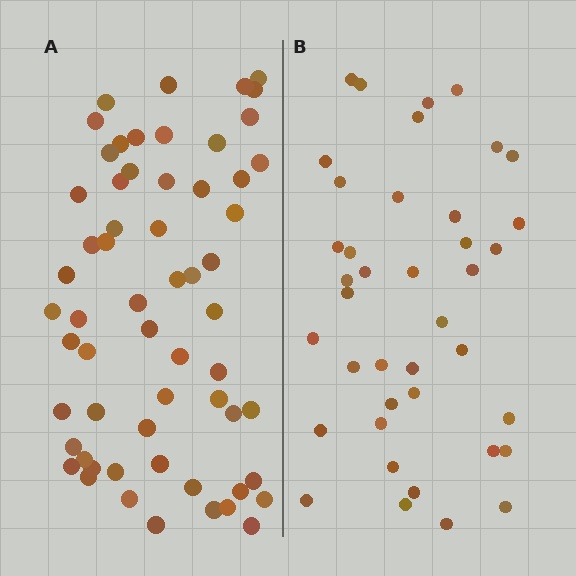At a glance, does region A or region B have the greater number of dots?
Region A (the left region) has more dots.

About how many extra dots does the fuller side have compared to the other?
Region A has approximately 20 more dots than region B.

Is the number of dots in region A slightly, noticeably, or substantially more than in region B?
Region A has substantially more. The ratio is roughly 1.5 to 1.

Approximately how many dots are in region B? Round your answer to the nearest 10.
About 40 dots.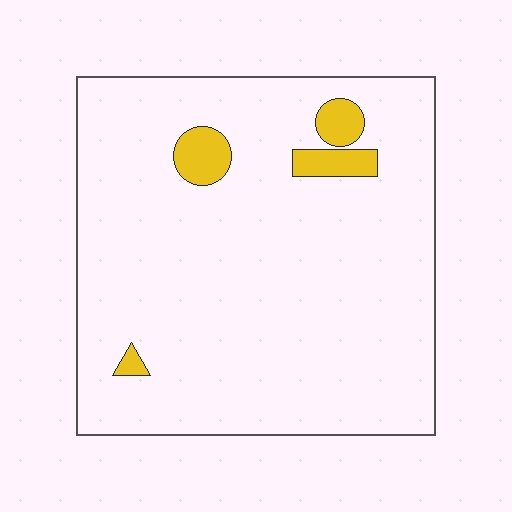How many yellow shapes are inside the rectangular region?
4.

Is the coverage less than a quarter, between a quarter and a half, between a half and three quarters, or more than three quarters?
Less than a quarter.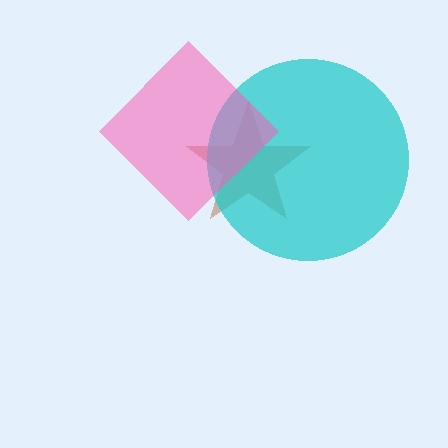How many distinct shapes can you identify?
There are 3 distinct shapes: a brown star, a cyan circle, a pink diamond.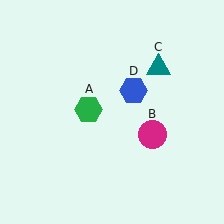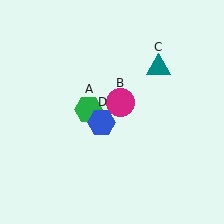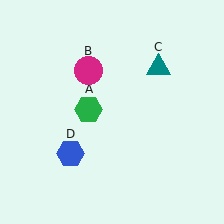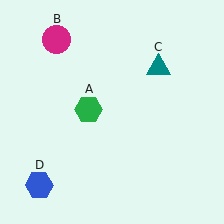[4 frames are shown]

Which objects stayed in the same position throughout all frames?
Green hexagon (object A) and teal triangle (object C) remained stationary.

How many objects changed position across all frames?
2 objects changed position: magenta circle (object B), blue hexagon (object D).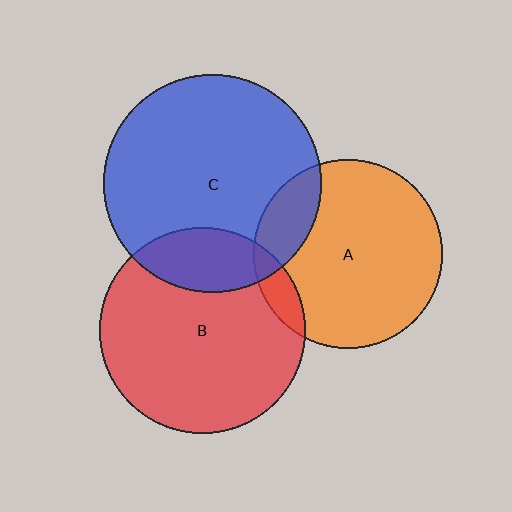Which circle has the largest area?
Circle C (blue).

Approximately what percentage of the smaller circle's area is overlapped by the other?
Approximately 10%.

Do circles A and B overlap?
Yes.